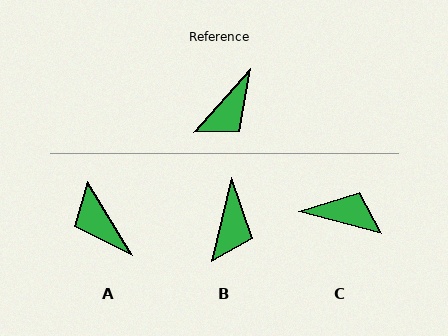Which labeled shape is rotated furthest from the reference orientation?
C, about 117 degrees away.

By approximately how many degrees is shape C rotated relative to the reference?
Approximately 117 degrees counter-clockwise.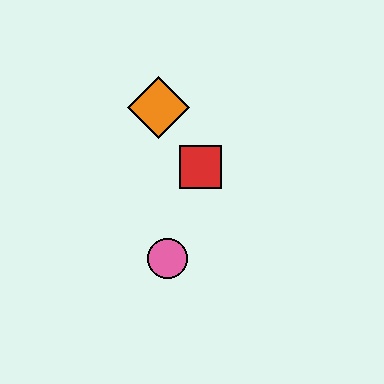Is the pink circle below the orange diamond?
Yes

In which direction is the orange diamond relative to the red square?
The orange diamond is above the red square.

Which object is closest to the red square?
The orange diamond is closest to the red square.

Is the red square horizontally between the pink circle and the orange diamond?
No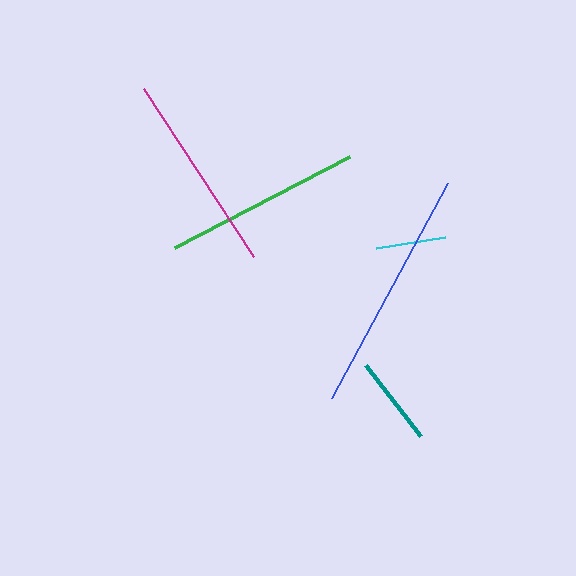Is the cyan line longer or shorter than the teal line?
The teal line is longer than the cyan line.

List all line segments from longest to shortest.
From longest to shortest: blue, magenta, green, teal, cyan.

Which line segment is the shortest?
The cyan line is the shortest at approximately 70 pixels.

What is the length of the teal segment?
The teal segment is approximately 90 pixels long.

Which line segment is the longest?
The blue line is the longest at approximately 245 pixels.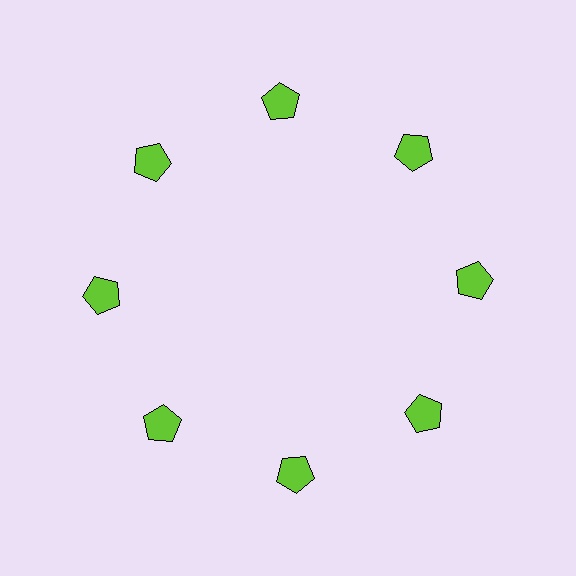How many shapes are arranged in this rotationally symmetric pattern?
There are 8 shapes, arranged in 8 groups of 1.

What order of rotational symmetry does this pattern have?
This pattern has 8-fold rotational symmetry.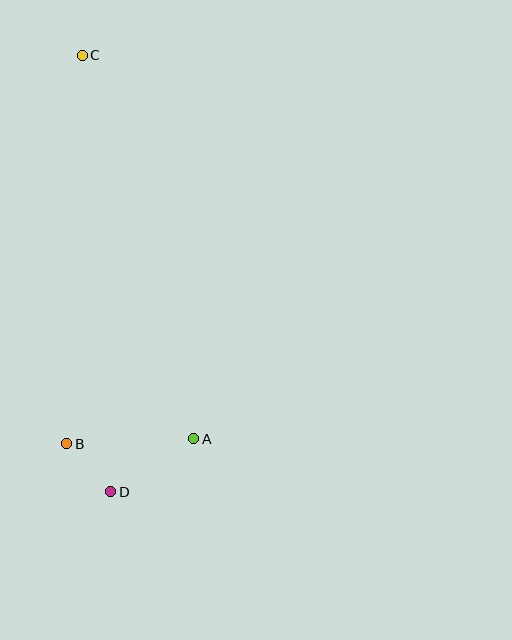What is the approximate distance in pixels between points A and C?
The distance between A and C is approximately 399 pixels.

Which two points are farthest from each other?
Points C and D are farthest from each other.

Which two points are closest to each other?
Points B and D are closest to each other.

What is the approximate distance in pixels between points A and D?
The distance between A and D is approximately 99 pixels.